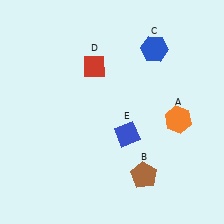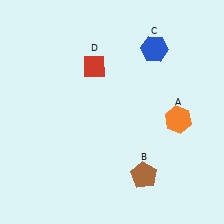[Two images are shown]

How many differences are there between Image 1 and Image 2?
There is 1 difference between the two images.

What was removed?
The blue diamond (E) was removed in Image 2.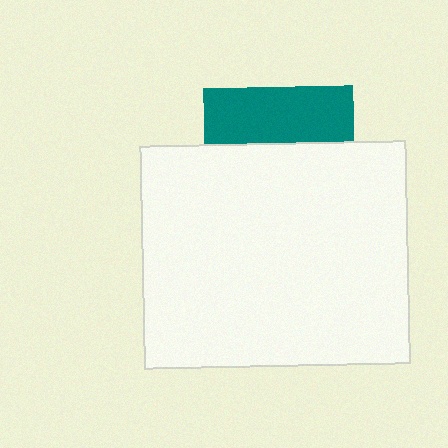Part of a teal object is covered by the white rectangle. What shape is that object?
It is a square.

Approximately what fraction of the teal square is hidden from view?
Roughly 63% of the teal square is hidden behind the white rectangle.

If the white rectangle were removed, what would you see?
You would see the complete teal square.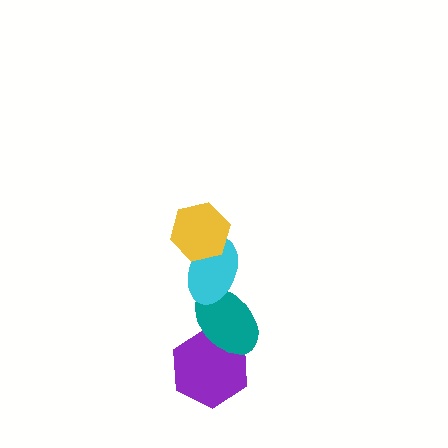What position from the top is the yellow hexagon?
The yellow hexagon is 1st from the top.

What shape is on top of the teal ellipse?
The cyan ellipse is on top of the teal ellipse.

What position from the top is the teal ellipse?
The teal ellipse is 3rd from the top.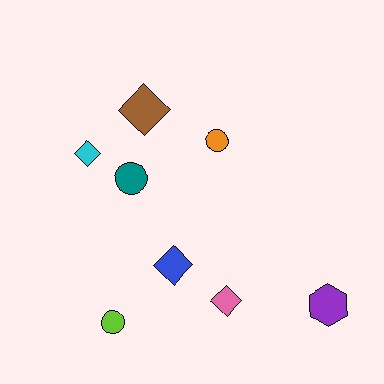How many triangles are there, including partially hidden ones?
There are no triangles.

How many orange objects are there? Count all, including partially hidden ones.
There is 1 orange object.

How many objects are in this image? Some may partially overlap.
There are 8 objects.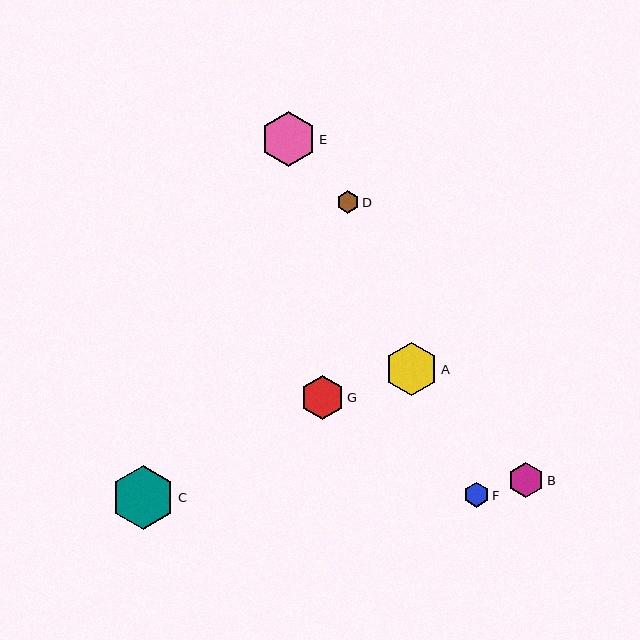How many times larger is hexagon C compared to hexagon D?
Hexagon C is approximately 2.9 times the size of hexagon D.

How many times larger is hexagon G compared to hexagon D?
Hexagon G is approximately 2.0 times the size of hexagon D.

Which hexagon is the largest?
Hexagon C is the largest with a size of approximately 64 pixels.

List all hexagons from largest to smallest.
From largest to smallest: C, E, A, G, B, F, D.